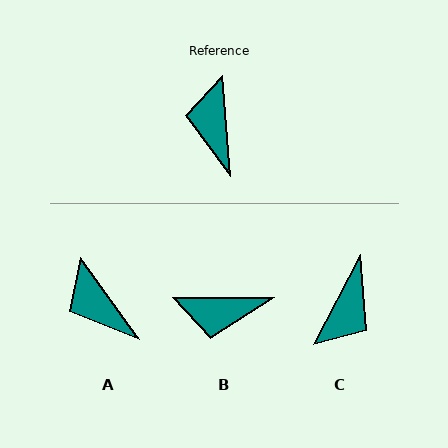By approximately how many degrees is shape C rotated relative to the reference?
Approximately 148 degrees counter-clockwise.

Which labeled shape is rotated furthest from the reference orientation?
C, about 148 degrees away.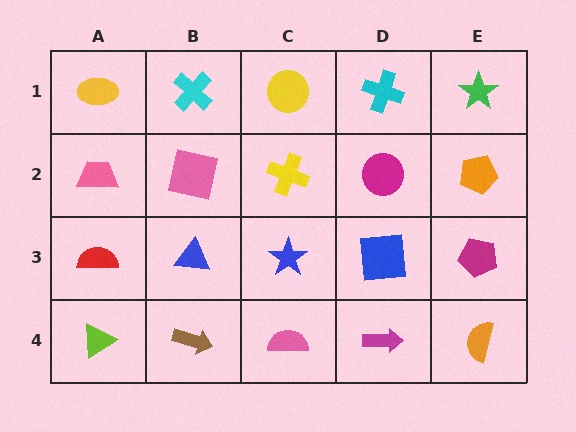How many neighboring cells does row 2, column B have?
4.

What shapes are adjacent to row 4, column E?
A magenta pentagon (row 3, column E), a magenta arrow (row 4, column D).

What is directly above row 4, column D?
A blue square.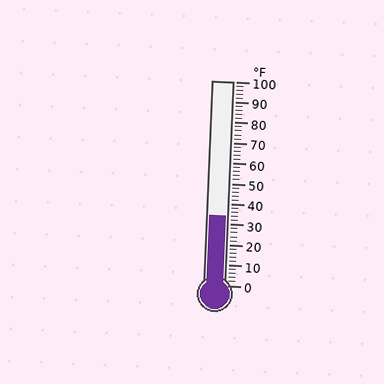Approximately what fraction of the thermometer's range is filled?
The thermometer is filled to approximately 35% of its range.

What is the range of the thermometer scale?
The thermometer scale ranges from 0°F to 100°F.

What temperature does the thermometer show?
The thermometer shows approximately 34°F.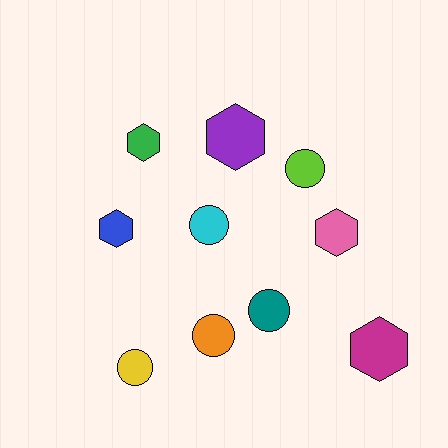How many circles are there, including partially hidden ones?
There are 5 circles.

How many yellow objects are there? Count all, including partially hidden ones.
There is 1 yellow object.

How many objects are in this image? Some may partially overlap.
There are 10 objects.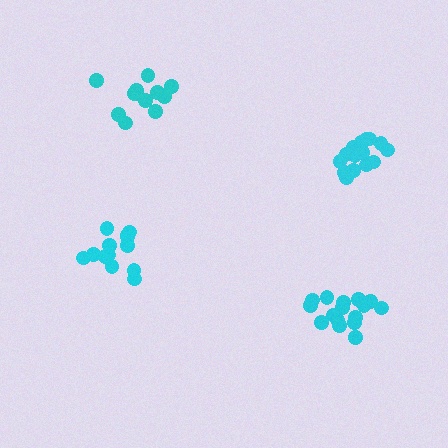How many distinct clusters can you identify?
There are 4 distinct clusters.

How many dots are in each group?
Group 1: 16 dots, Group 2: 15 dots, Group 3: 13 dots, Group 4: 12 dots (56 total).